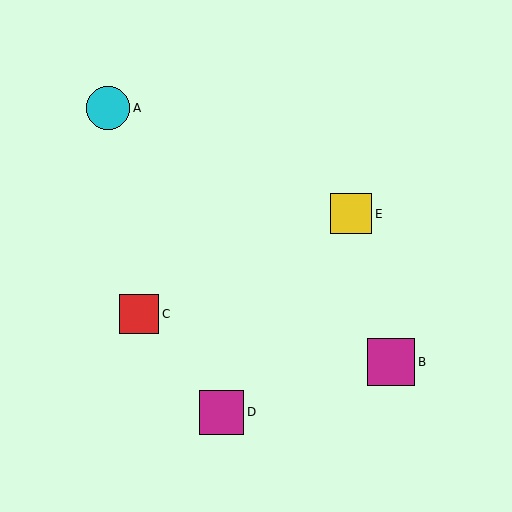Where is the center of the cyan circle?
The center of the cyan circle is at (108, 108).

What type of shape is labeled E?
Shape E is a yellow square.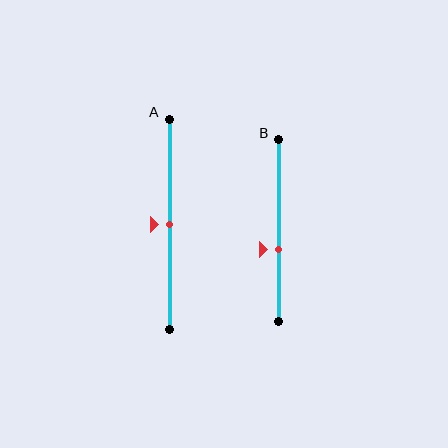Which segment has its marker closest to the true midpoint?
Segment A has its marker closest to the true midpoint.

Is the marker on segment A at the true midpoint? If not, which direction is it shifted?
Yes, the marker on segment A is at the true midpoint.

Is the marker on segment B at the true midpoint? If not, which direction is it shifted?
No, the marker on segment B is shifted downward by about 10% of the segment length.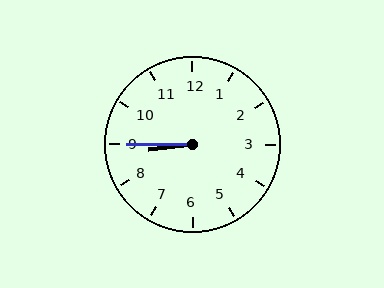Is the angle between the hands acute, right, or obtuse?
It is acute.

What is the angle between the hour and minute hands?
Approximately 8 degrees.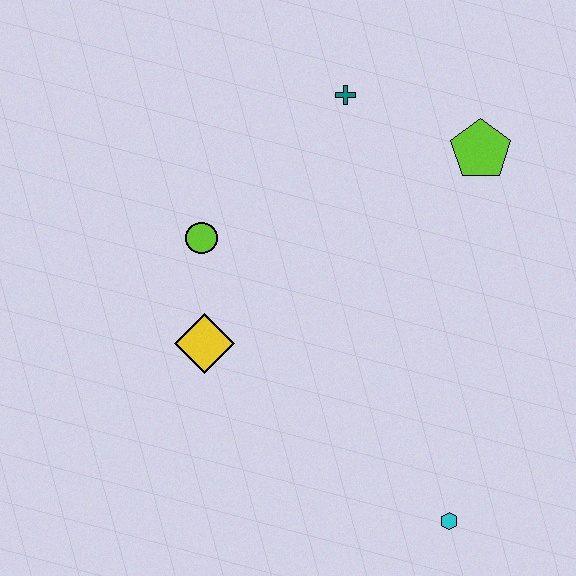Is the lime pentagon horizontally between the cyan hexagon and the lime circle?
No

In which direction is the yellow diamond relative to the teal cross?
The yellow diamond is below the teal cross.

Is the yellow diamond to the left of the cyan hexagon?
Yes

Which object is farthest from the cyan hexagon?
The teal cross is farthest from the cyan hexagon.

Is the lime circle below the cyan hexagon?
No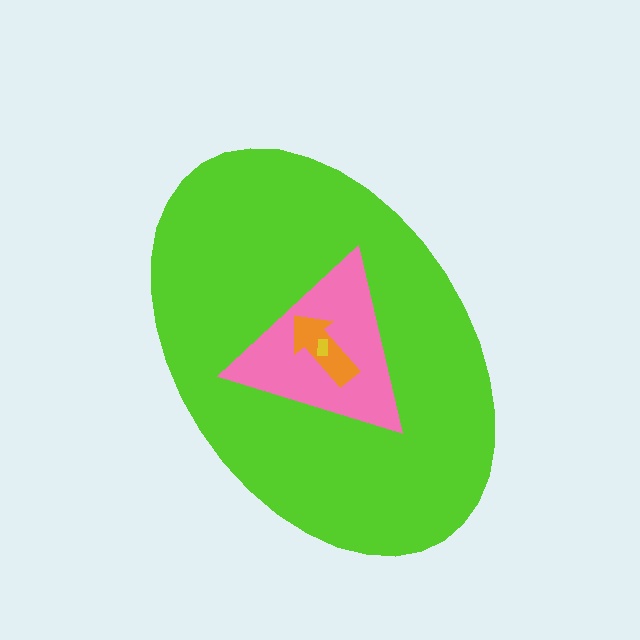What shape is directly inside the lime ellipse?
The pink triangle.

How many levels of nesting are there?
4.